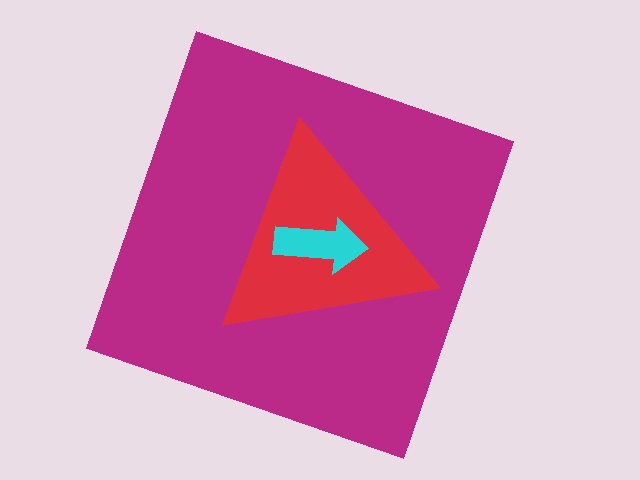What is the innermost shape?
The cyan arrow.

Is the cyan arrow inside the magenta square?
Yes.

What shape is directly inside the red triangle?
The cyan arrow.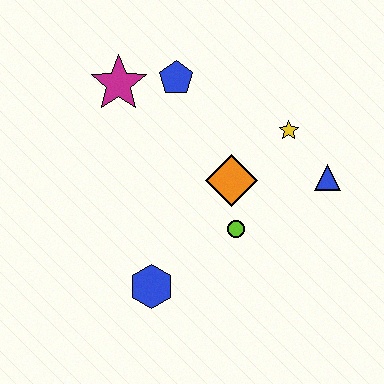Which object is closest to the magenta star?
The blue pentagon is closest to the magenta star.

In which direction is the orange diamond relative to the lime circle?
The orange diamond is above the lime circle.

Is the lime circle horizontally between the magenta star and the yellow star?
Yes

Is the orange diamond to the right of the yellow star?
No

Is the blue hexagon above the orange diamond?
No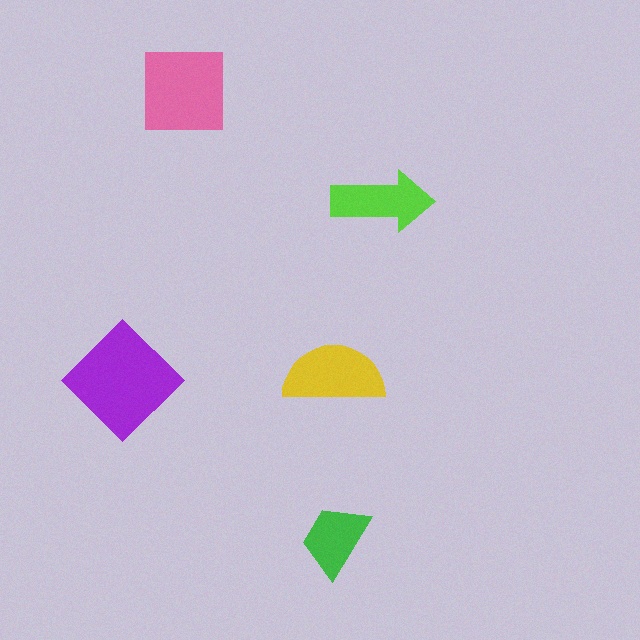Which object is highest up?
The pink square is topmost.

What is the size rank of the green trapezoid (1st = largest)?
5th.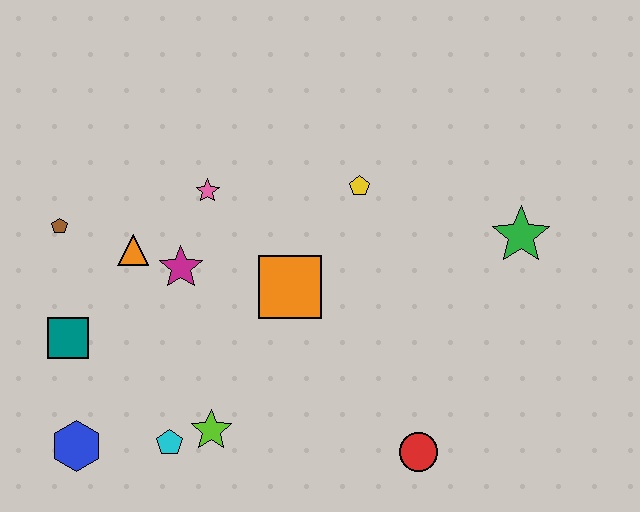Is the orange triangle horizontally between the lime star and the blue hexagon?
Yes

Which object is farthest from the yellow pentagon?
The blue hexagon is farthest from the yellow pentagon.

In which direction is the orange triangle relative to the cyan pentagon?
The orange triangle is above the cyan pentagon.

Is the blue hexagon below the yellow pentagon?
Yes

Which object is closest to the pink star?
The magenta star is closest to the pink star.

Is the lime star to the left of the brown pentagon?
No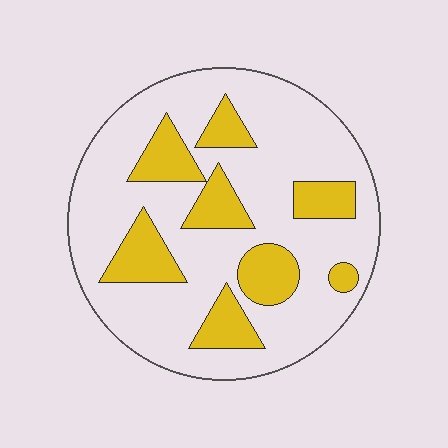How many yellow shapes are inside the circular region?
8.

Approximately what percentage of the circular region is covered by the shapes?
Approximately 25%.